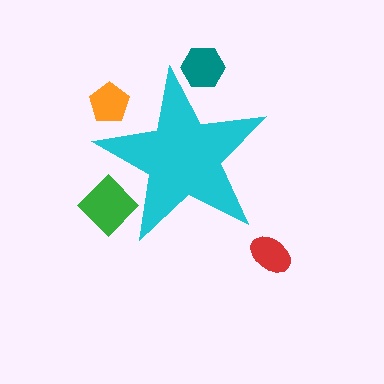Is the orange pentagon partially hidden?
Yes, the orange pentagon is partially hidden behind the cyan star.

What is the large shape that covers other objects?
A cyan star.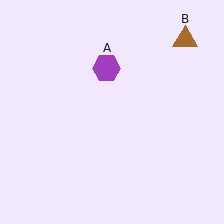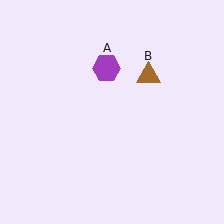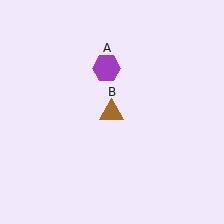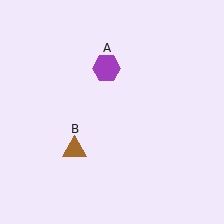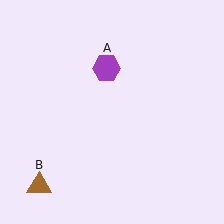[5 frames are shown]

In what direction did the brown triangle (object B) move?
The brown triangle (object B) moved down and to the left.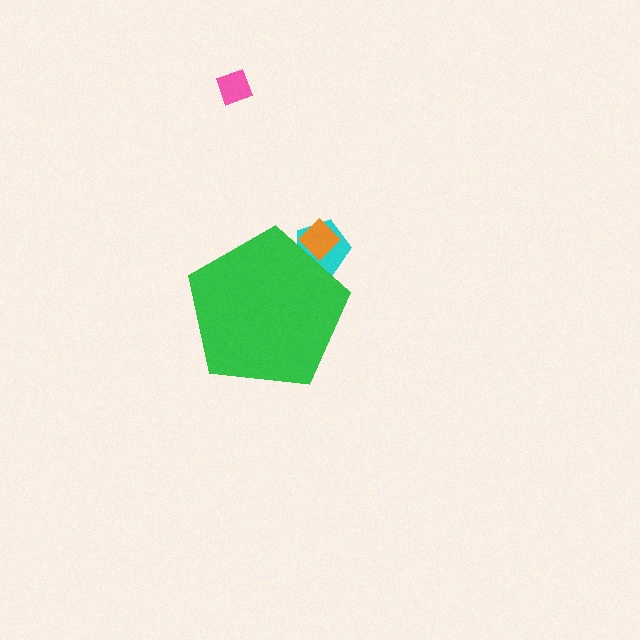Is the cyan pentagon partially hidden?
Yes, the cyan pentagon is partially hidden behind the green pentagon.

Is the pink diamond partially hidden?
No, the pink diamond is fully visible.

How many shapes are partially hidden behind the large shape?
2 shapes are partially hidden.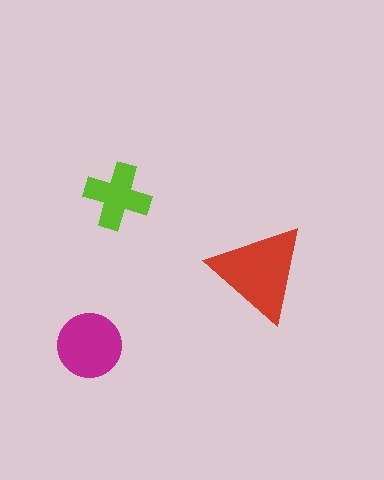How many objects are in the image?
There are 3 objects in the image.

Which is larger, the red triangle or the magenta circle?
The red triangle.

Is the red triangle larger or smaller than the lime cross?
Larger.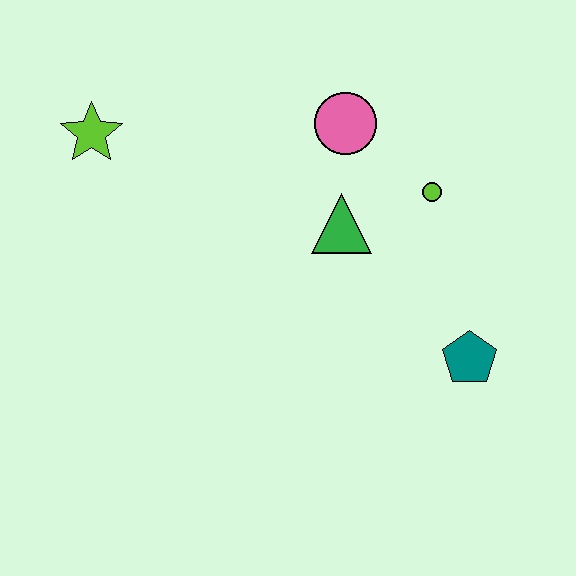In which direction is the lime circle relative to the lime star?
The lime circle is to the right of the lime star.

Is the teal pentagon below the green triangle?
Yes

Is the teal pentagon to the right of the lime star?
Yes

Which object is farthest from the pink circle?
The teal pentagon is farthest from the pink circle.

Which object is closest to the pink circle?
The green triangle is closest to the pink circle.